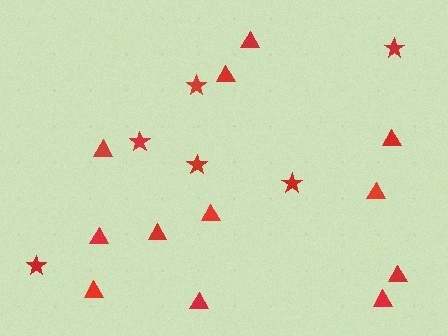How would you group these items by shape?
There are 2 groups: one group of triangles (12) and one group of stars (6).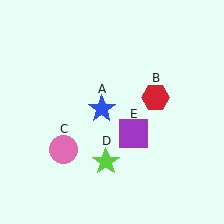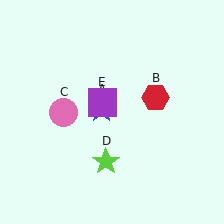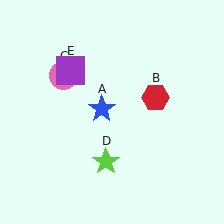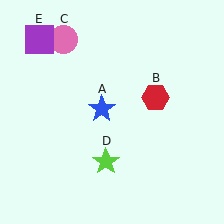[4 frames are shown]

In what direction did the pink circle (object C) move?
The pink circle (object C) moved up.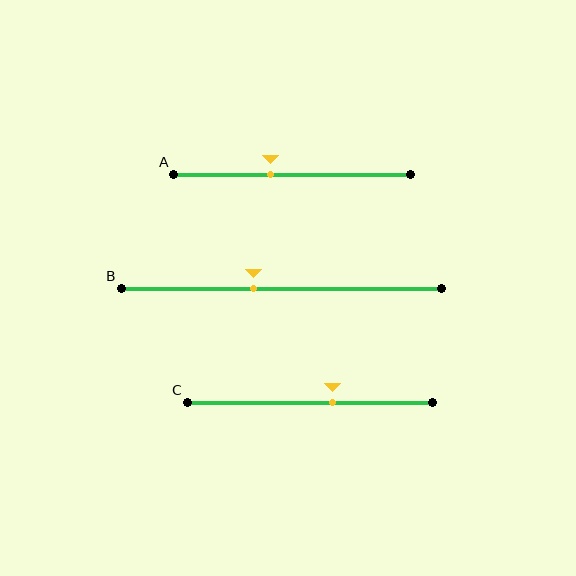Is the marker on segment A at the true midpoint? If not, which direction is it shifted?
No, the marker on segment A is shifted to the left by about 9% of the segment length.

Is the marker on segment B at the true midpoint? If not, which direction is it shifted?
No, the marker on segment B is shifted to the left by about 9% of the segment length.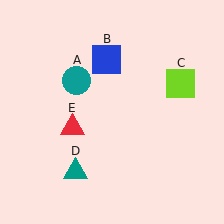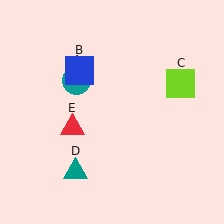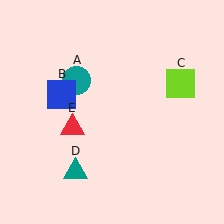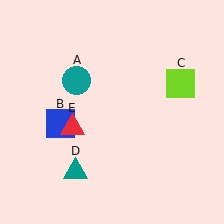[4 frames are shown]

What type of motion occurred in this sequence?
The blue square (object B) rotated counterclockwise around the center of the scene.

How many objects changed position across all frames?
1 object changed position: blue square (object B).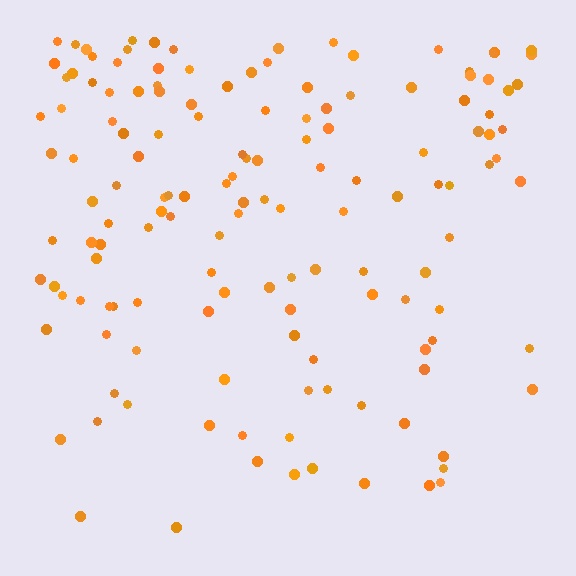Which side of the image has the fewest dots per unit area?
The bottom.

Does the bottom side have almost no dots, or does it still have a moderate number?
Still a moderate number, just noticeably fewer than the top.